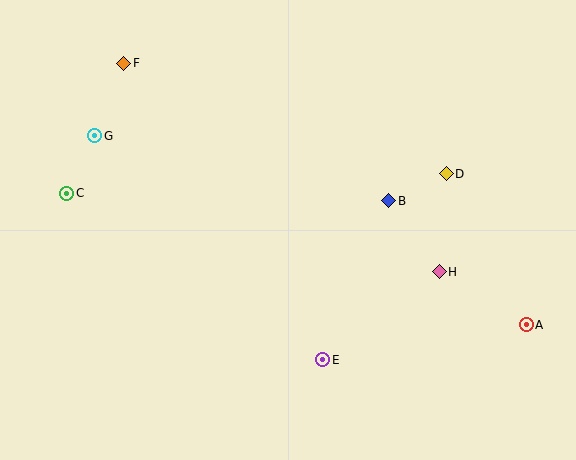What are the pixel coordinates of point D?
Point D is at (446, 174).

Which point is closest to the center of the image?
Point B at (389, 201) is closest to the center.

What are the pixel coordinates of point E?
Point E is at (323, 360).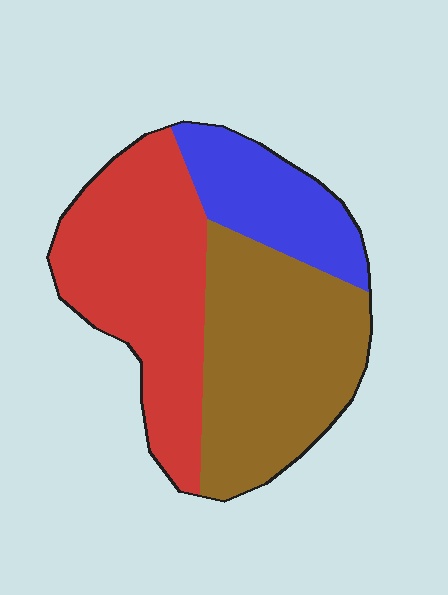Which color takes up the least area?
Blue, at roughly 20%.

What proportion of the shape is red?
Red covers around 40% of the shape.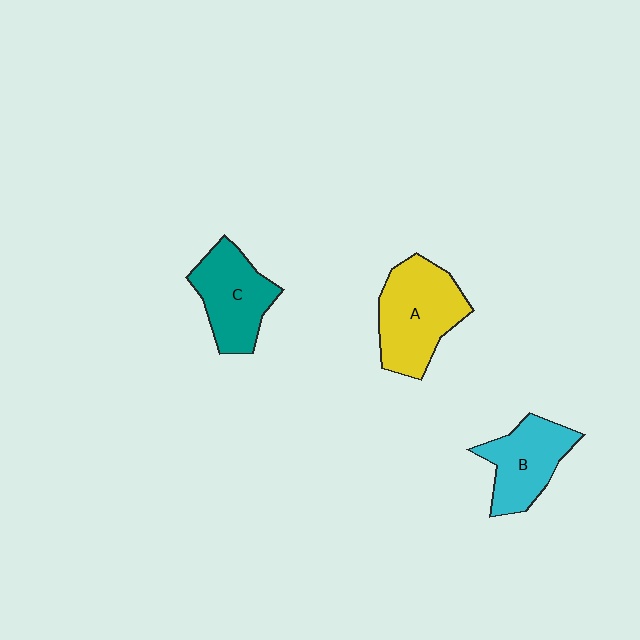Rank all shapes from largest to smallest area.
From largest to smallest: A (yellow), C (teal), B (cyan).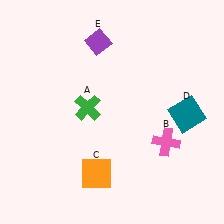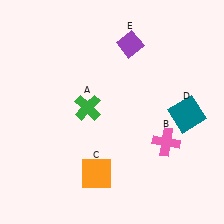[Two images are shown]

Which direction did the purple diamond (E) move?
The purple diamond (E) moved right.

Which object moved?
The purple diamond (E) moved right.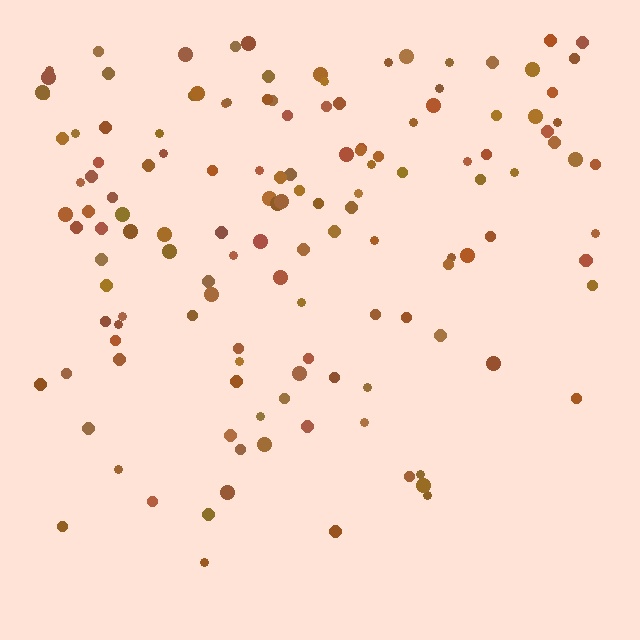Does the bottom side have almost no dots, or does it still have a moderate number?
Still a moderate number, just noticeably fewer than the top.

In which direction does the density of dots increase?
From bottom to top, with the top side densest.